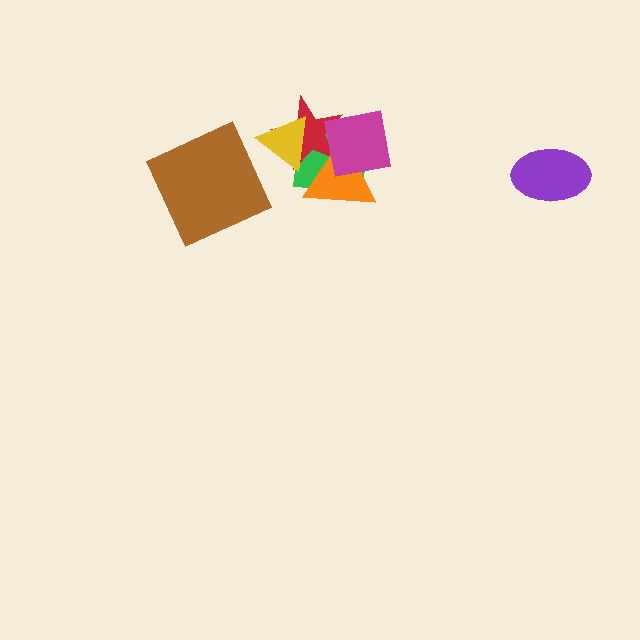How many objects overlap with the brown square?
0 objects overlap with the brown square.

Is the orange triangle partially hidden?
Yes, it is partially covered by another shape.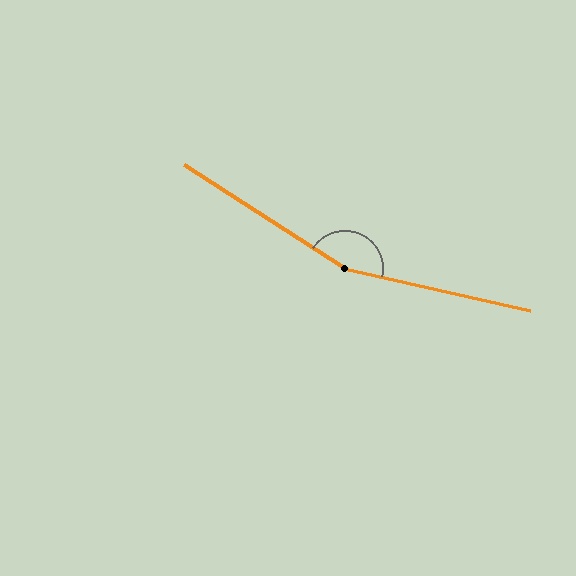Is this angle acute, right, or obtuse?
It is obtuse.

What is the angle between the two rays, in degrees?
Approximately 160 degrees.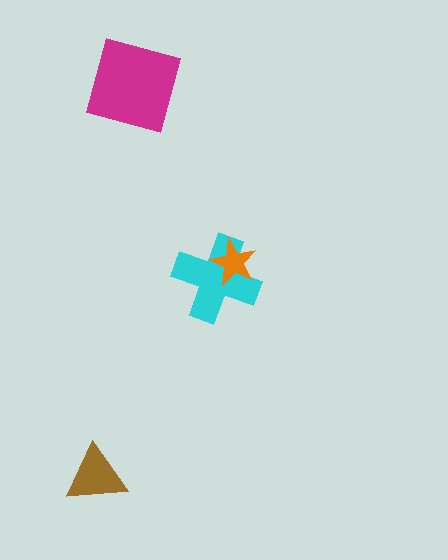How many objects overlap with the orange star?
1 object overlaps with the orange star.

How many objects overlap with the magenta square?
0 objects overlap with the magenta square.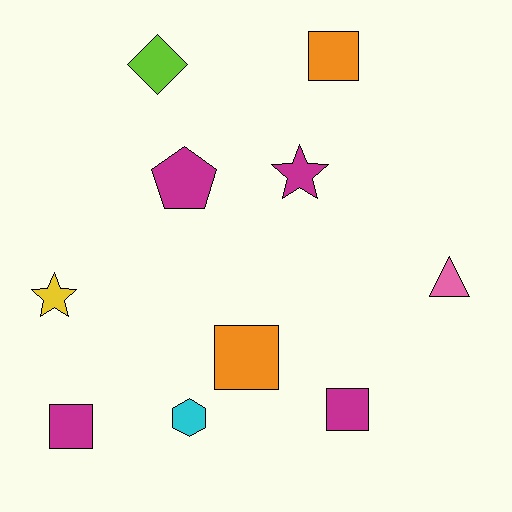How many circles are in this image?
There are no circles.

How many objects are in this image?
There are 10 objects.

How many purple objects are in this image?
There are no purple objects.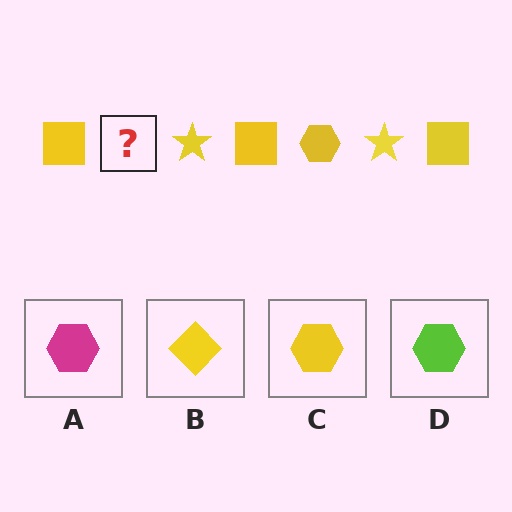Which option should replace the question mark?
Option C.